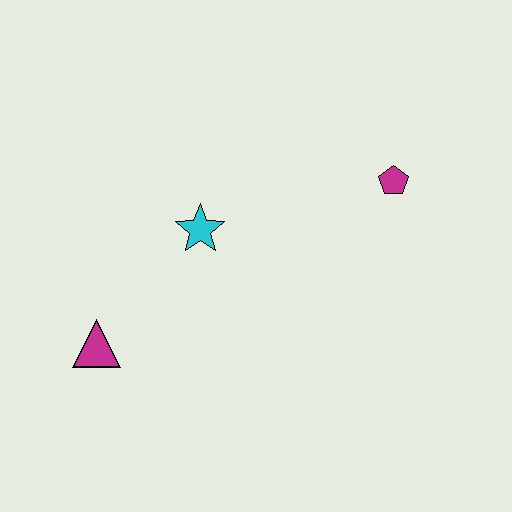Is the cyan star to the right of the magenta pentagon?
No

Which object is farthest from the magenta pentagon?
The magenta triangle is farthest from the magenta pentagon.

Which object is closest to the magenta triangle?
The cyan star is closest to the magenta triangle.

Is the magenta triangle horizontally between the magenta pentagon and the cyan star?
No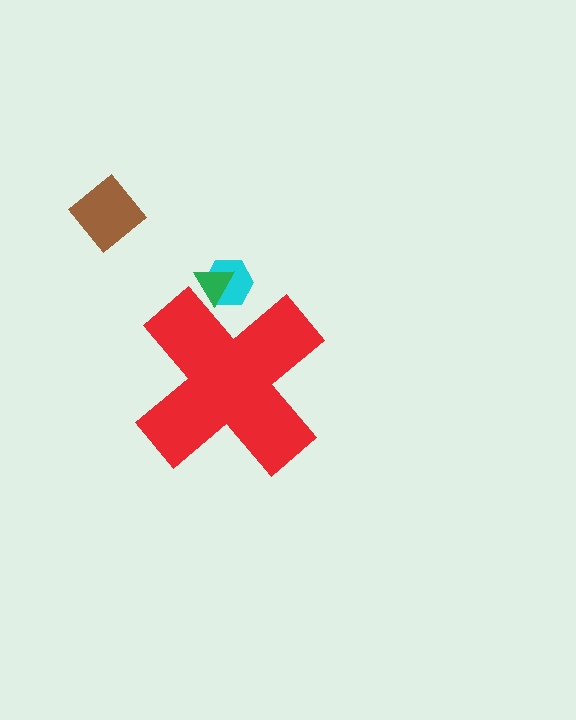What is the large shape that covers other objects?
A red cross.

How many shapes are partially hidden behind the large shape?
2 shapes are partially hidden.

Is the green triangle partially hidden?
Yes, the green triangle is partially hidden behind the red cross.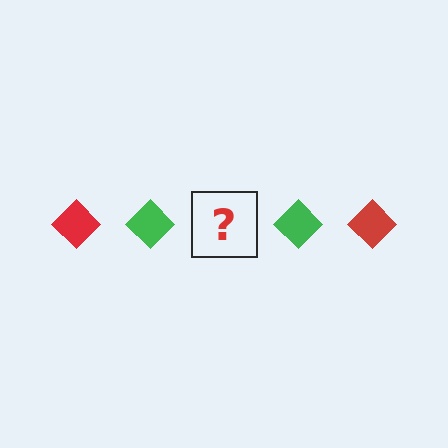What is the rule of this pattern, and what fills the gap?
The rule is that the pattern cycles through red, green diamonds. The gap should be filled with a red diamond.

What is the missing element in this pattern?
The missing element is a red diamond.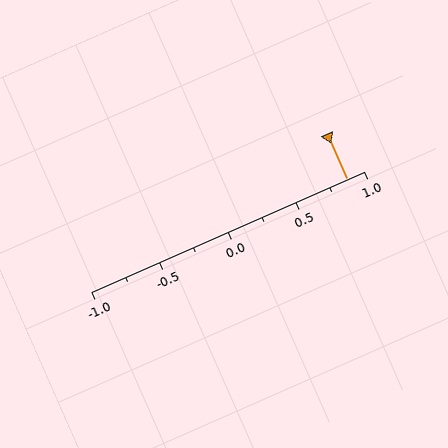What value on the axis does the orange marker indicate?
The marker indicates approximately 0.88.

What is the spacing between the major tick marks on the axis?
The major ticks are spaced 0.5 apart.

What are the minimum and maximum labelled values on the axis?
The axis runs from -1.0 to 1.0.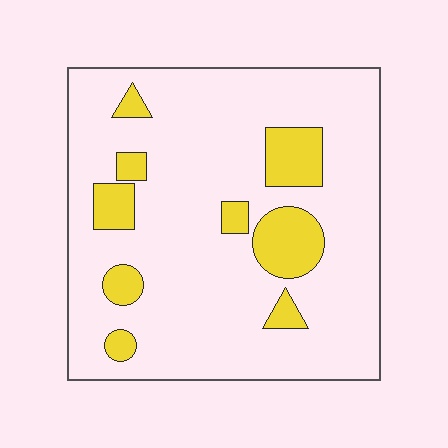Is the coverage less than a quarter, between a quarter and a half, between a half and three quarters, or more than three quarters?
Less than a quarter.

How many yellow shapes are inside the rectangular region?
9.